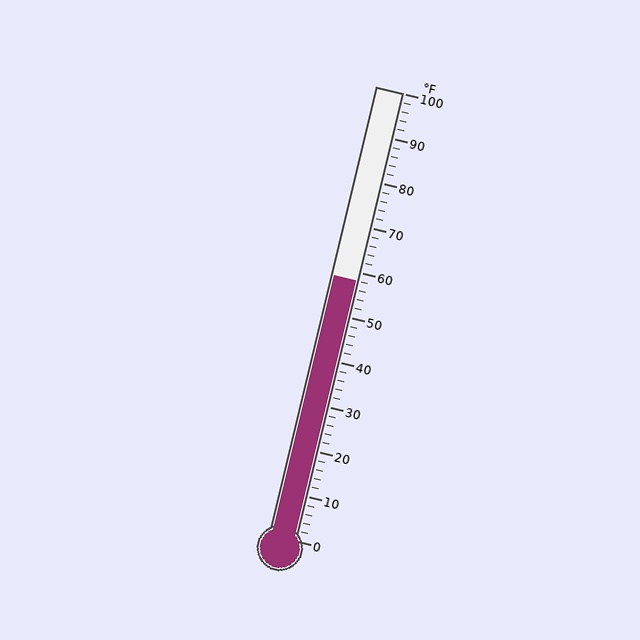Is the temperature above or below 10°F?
The temperature is above 10°F.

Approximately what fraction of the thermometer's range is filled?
The thermometer is filled to approximately 60% of its range.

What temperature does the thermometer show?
The thermometer shows approximately 58°F.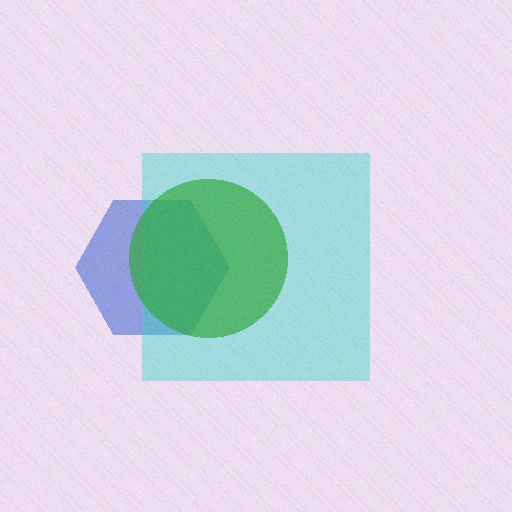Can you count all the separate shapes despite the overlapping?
Yes, there are 3 separate shapes.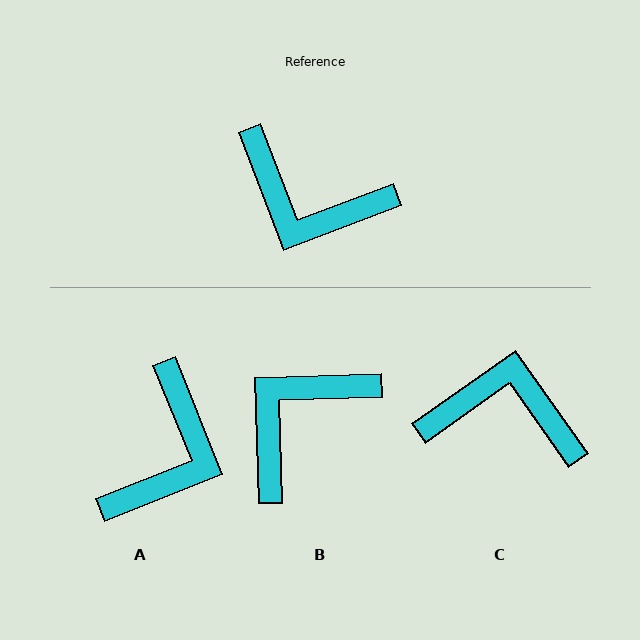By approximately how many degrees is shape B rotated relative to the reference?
Approximately 109 degrees clockwise.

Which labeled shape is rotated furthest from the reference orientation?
C, about 165 degrees away.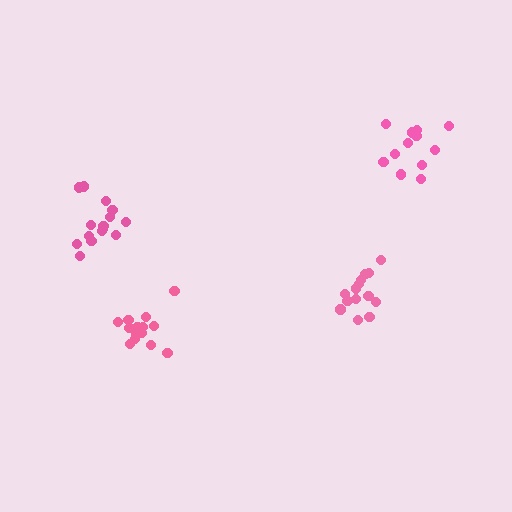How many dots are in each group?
Group 1: 12 dots, Group 2: 15 dots, Group 3: 14 dots, Group 4: 14 dots (55 total).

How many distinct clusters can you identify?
There are 4 distinct clusters.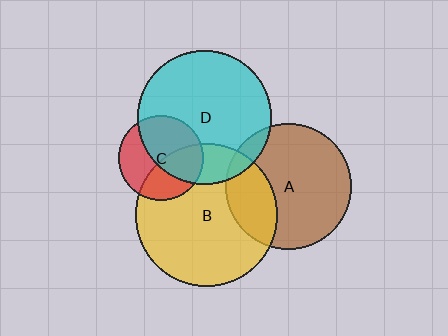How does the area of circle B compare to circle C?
Approximately 2.8 times.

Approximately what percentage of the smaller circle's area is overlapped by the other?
Approximately 10%.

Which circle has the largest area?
Circle B (yellow).